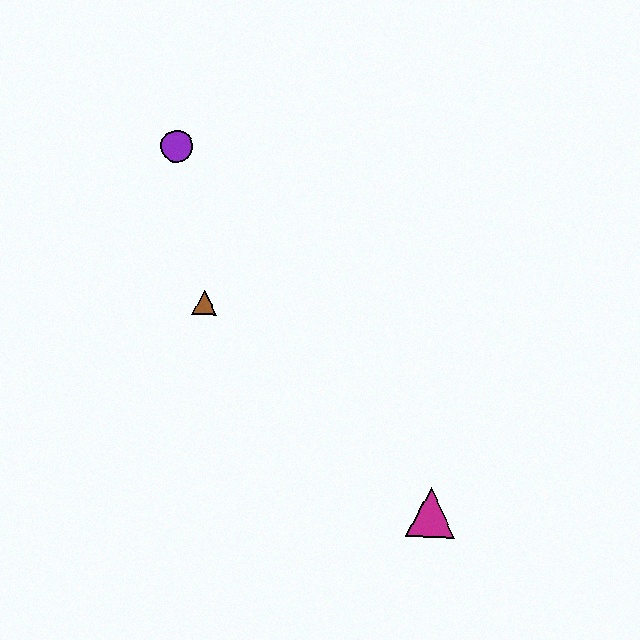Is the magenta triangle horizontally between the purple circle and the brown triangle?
No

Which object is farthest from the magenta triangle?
The purple circle is farthest from the magenta triangle.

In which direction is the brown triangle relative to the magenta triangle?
The brown triangle is to the left of the magenta triangle.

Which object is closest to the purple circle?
The brown triangle is closest to the purple circle.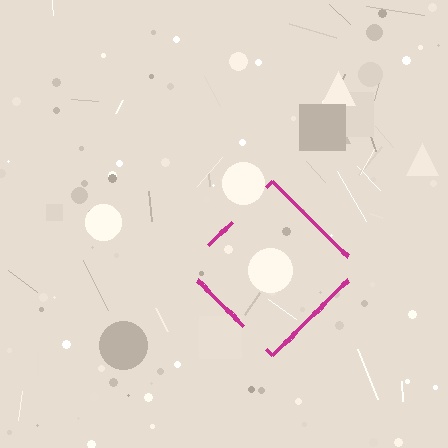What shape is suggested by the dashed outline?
The dashed outline suggests a diamond.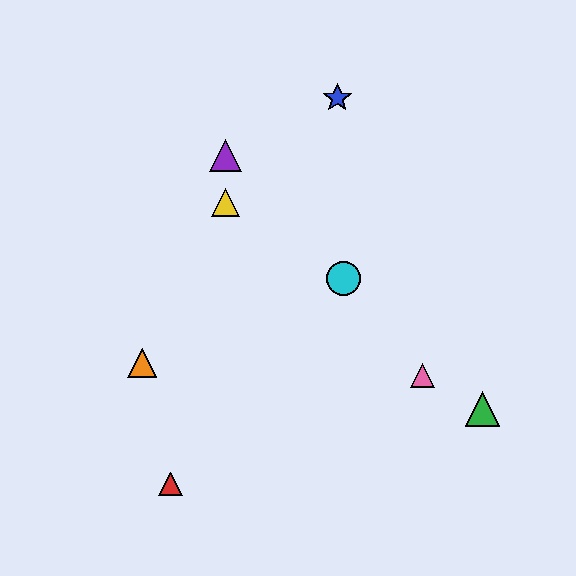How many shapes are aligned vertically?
2 shapes (the yellow triangle, the purple triangle) are aligned vertically.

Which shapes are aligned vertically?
The yellow triangle, the purple triangle are aligned vertically.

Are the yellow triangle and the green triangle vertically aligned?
No, the yellow triangle is at x≈226 and the green triangle is at x≈482.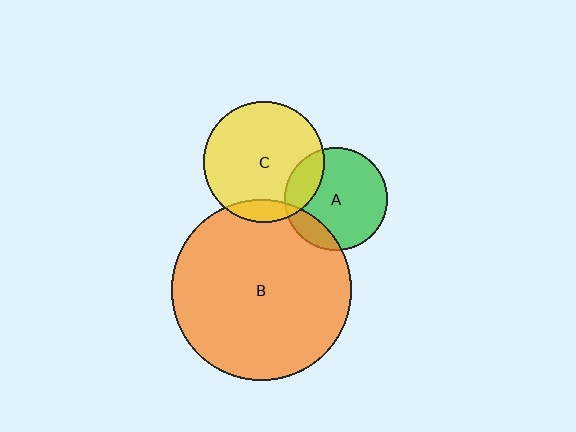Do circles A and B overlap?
Yes.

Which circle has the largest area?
Circle B (orange).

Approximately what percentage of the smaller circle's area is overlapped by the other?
Approximately 15%.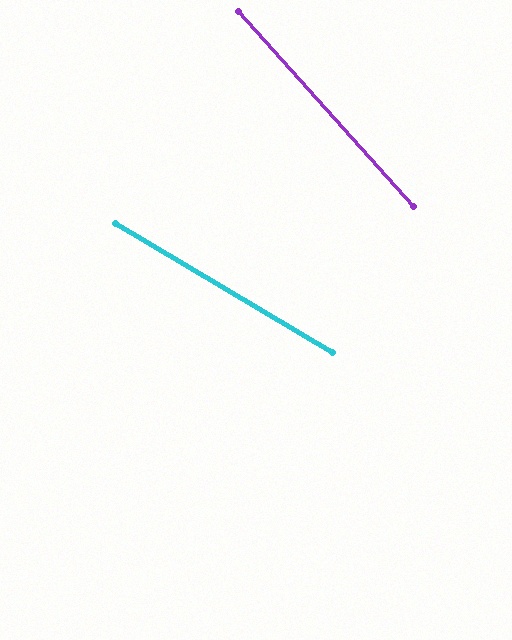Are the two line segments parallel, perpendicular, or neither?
Neither parallel nor perpendicular — they differ by about 17°.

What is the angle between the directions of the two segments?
Approximately 17 degrees.